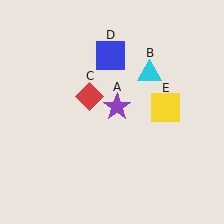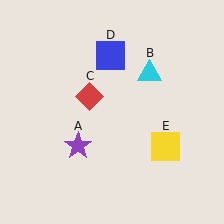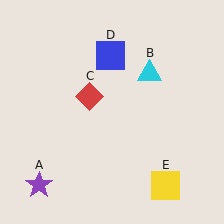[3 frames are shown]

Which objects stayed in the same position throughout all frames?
Cyan triangle (object B) and red diamond (object C) and blue square (object D) remained stationary.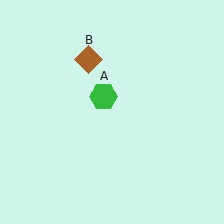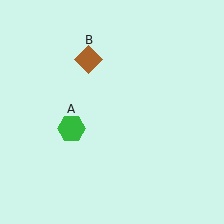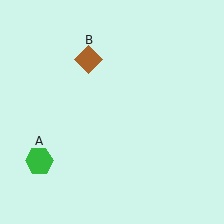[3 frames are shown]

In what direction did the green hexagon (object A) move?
The green hexagon (object A) moved down and to the left.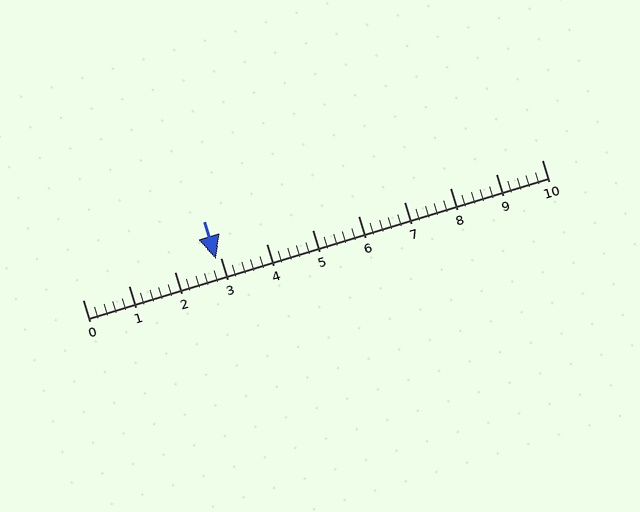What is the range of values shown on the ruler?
The ruler shows values from 0 to 10.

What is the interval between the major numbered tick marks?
The major tick marks are spaced 1 units apart.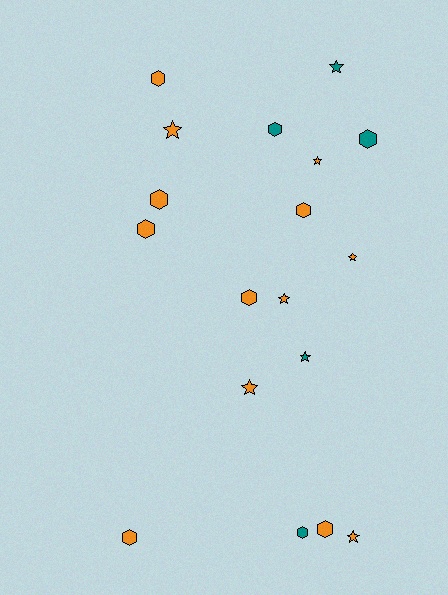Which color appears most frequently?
Orange, with 13 objects.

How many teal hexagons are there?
There are 3 teal hexagons.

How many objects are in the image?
There are 18 objects.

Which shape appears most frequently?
Hexagon, with 10 objects.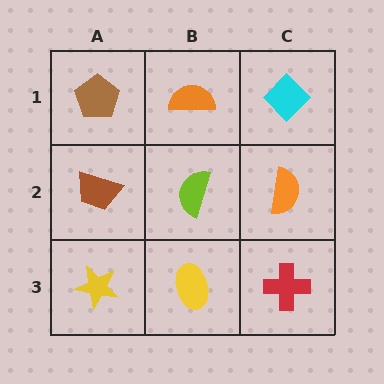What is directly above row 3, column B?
A lime semicircle.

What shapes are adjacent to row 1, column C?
An orange semicircle (row 2, column C), an orange semicircle (row 1, column B).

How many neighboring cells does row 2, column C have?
3.